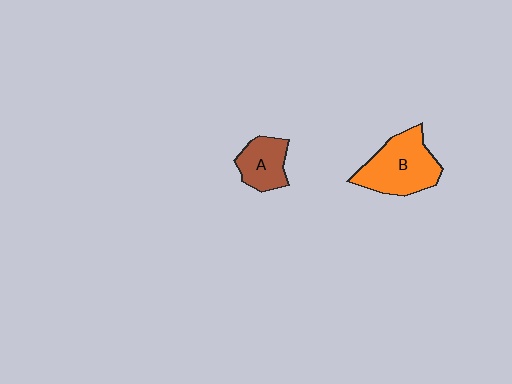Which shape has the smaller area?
Shape A (brown).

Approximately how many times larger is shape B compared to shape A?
Approximately 1.7 times.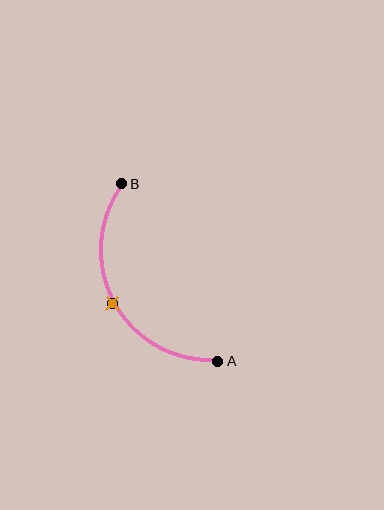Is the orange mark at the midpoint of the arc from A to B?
Yes. The orange mark lies on the arc at equal arc-length from both A and B — it is the arc midpoint.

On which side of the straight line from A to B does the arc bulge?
The arc bulges to the left of the straight line connecting A and B.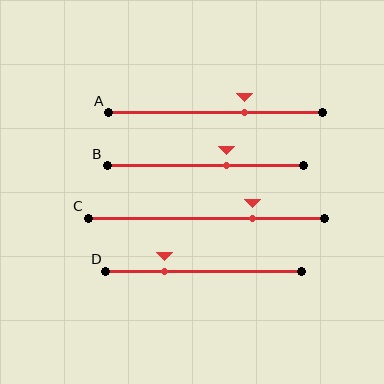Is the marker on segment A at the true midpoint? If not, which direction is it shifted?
No, the marker on segment A is shifted to the right by about 13% of the segment length.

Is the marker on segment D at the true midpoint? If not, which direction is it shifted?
No, the marker on segment D is shifted to the left by about 20% of the segment length.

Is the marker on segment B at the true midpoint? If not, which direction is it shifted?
No, the marker on segment B is shifted to the right by about 11% of the segment length.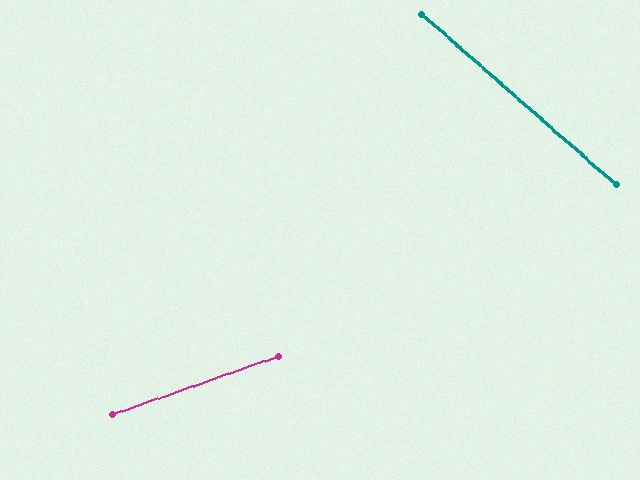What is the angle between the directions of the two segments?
Approximately 61 degrees.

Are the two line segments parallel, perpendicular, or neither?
Neither parallel nor perpendicular — they differ by about 61°.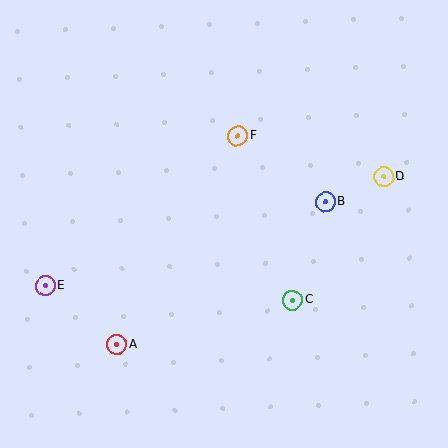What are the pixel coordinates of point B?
Point B is at (326, 202).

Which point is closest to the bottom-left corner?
Point A is closest to the bottom-left corner.